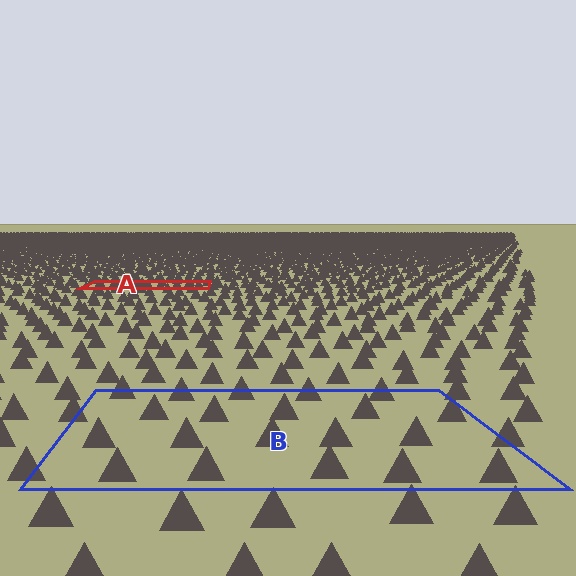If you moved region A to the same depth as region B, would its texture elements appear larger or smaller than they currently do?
They would appear larger. At a closer depth, the same texture elements are projected at a bigger on-screen size.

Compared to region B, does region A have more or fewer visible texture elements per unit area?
Region A has more texture elements per unit area — they are packed more densely because it is farther away.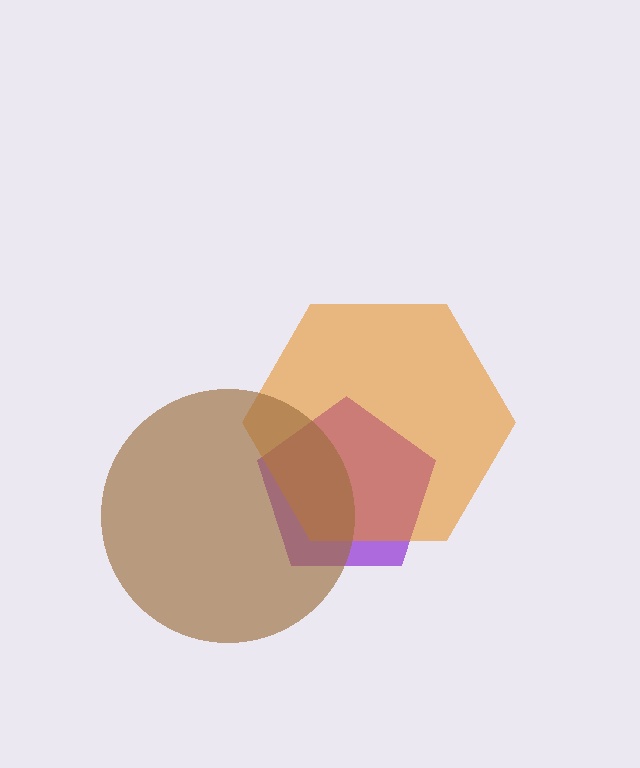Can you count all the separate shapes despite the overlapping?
Yes, there are 3 separate shapes.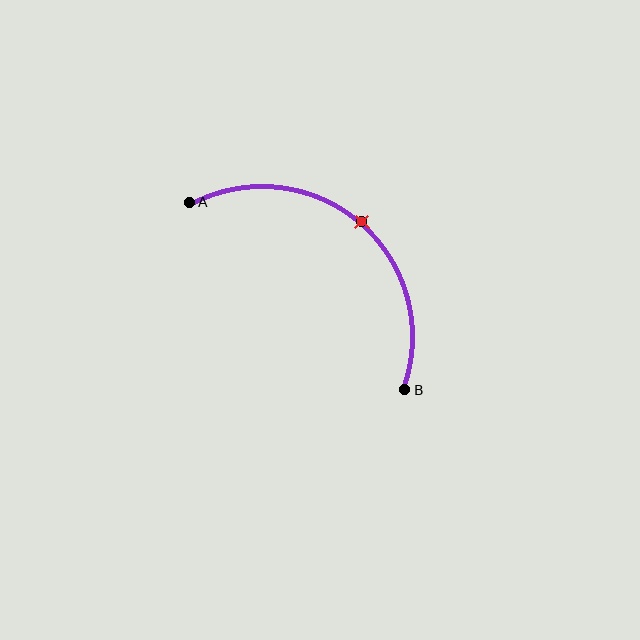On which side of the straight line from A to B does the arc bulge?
The arc bulges above and to the right of the straight line connecting A and B.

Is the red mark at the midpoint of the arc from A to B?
Yes. The red mark lies on the arc at equal arc-length from both A and B — it is the arc midpoint.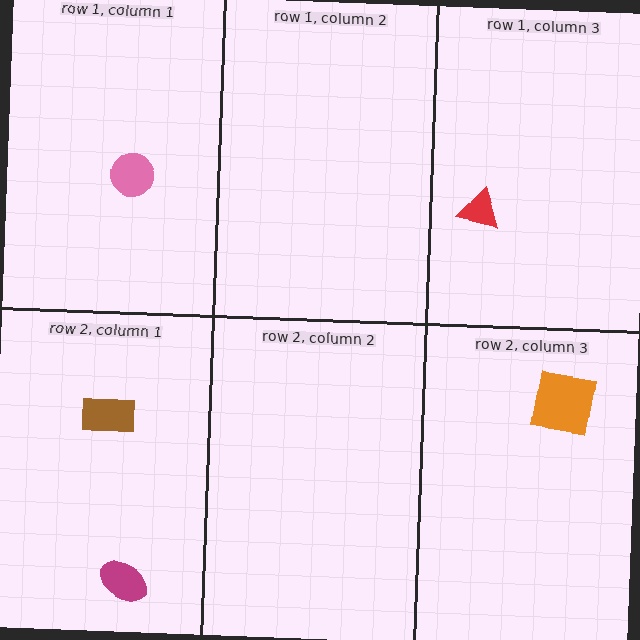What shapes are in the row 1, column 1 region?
The pink circle.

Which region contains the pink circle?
The row 1, column 1 region.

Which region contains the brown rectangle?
The row 2, column 1 region.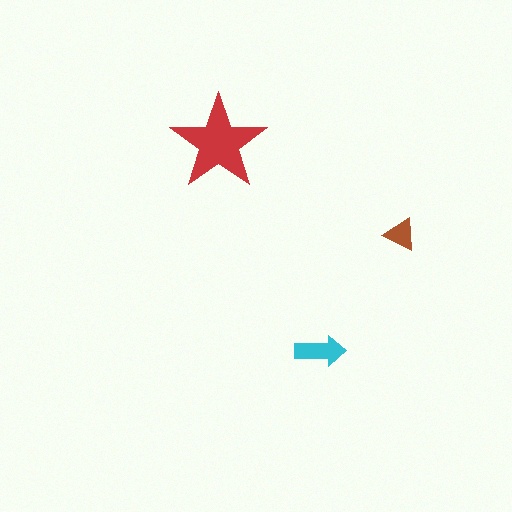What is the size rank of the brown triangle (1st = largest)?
3rd.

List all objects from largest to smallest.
The red star, the cyan arrow, the brown triangle.